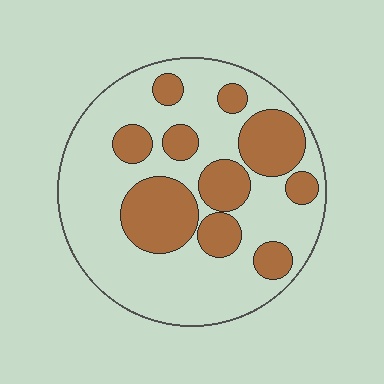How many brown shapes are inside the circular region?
10.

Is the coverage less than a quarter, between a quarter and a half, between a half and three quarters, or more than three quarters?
Between a quarter and a half.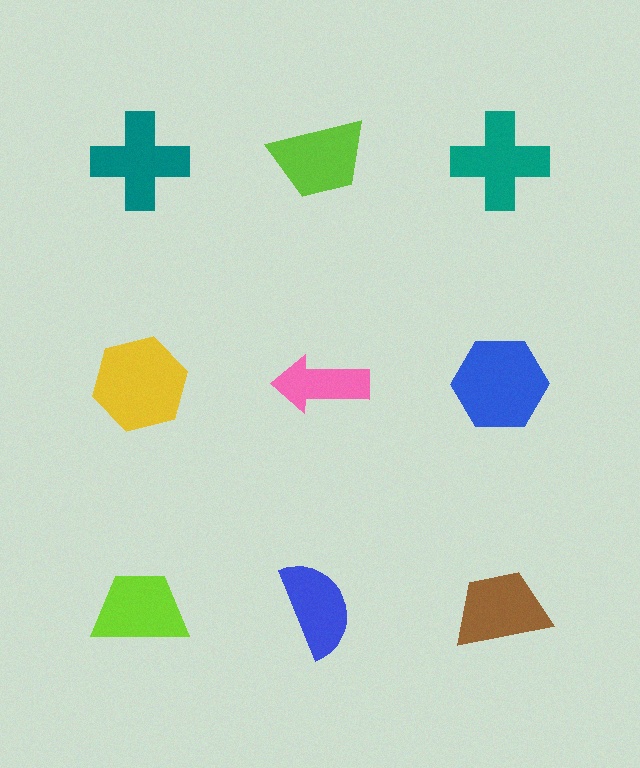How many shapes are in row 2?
3 shapes.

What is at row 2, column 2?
A pink arrow.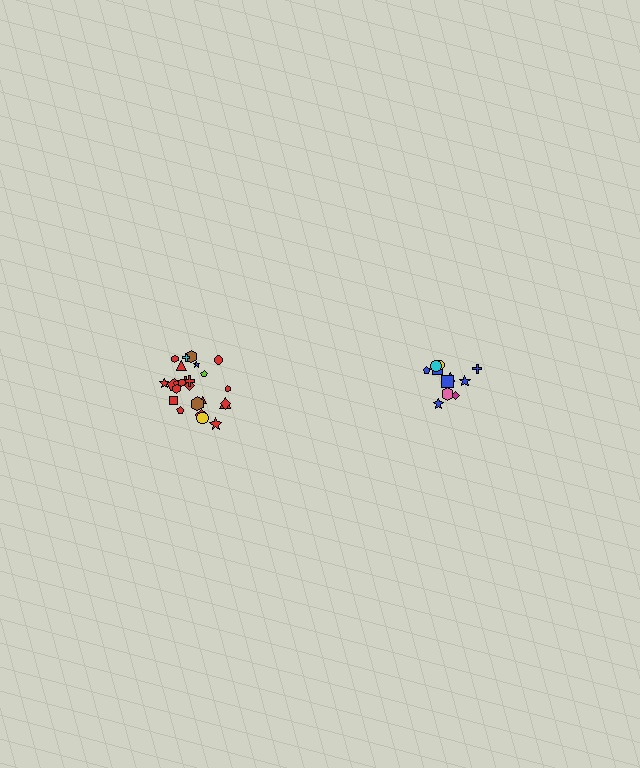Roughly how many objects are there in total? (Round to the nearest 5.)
Roughly 35 objects in total.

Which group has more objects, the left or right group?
The left group.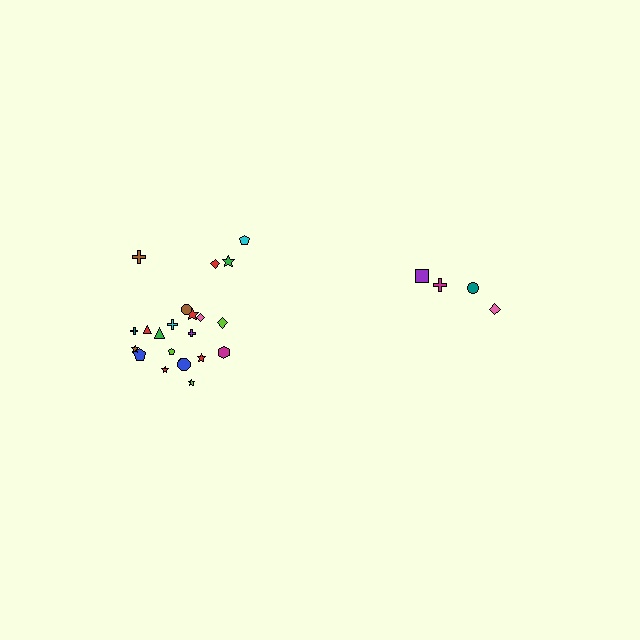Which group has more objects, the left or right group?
The left group.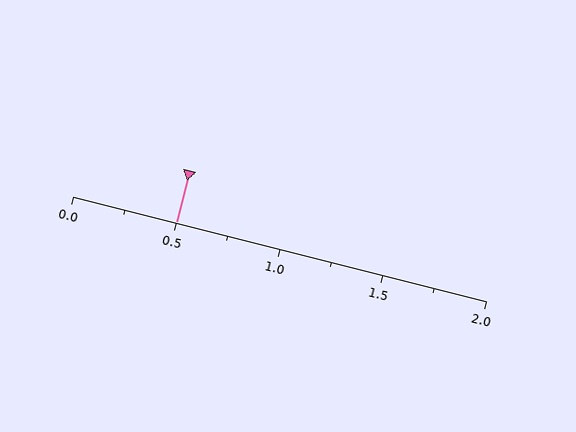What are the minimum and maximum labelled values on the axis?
The axis runs from 0.0 to 2.0.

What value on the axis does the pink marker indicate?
The marker indicates approximately 0.5.